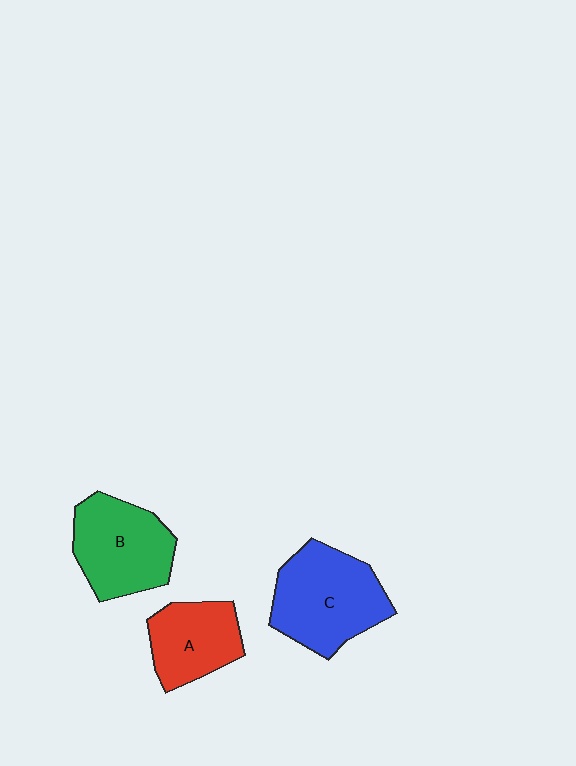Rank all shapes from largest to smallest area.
From largest to smallest: C (blue), B (green), A (red).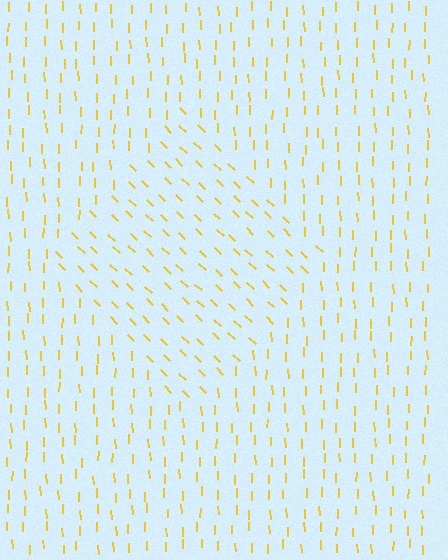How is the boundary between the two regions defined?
The boundary is defined purely by a change in line orientation (approximately 45 degrees difference). All lines are the same color and thickness.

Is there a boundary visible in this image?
Yes, there is a texture boundary formed by a change in line orientation.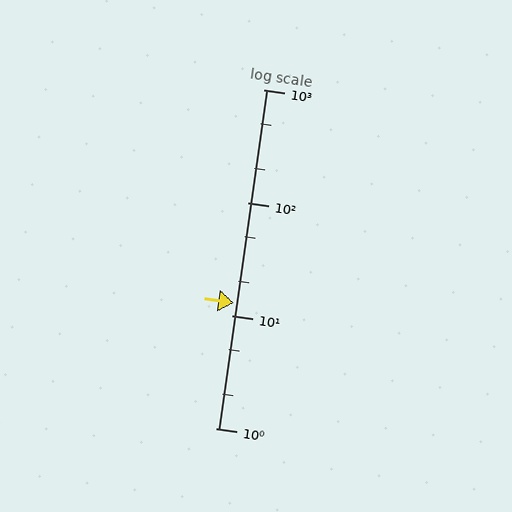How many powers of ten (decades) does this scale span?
The scale spans 3 decades, from 1 to 1000.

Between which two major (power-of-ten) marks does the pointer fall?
The pointer is between 10 and 100.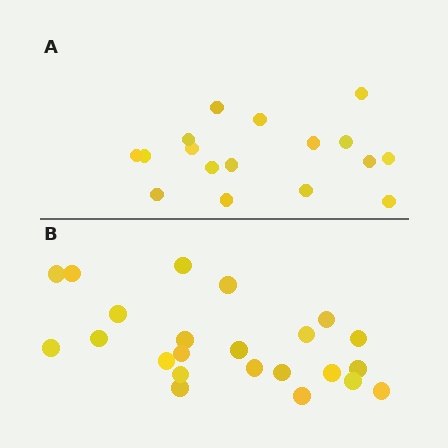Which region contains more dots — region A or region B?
Region B (the bottom region) has more dots.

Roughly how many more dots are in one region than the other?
Region B has about 6 more dots than region A.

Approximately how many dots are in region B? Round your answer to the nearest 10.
About 20 dots. (The exact count is 23, which rounds to 20.)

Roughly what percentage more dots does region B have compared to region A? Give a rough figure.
About 35% more.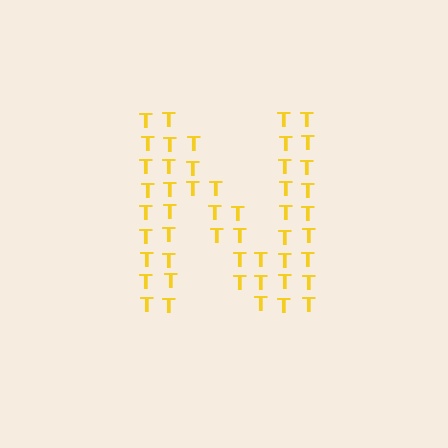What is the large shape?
The large shape is the letter N.